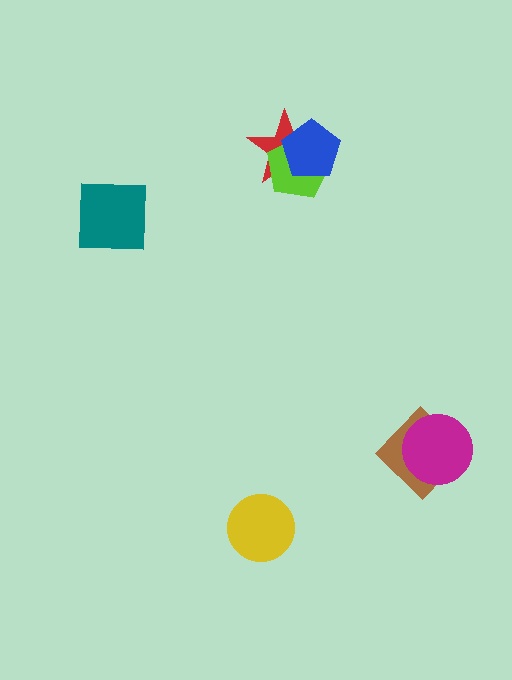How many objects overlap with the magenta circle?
1 object overlaps with the magenta circle.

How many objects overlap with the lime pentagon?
2 objects overlap with the lime pentagon.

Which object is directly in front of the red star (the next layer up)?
The lime pentagon is directly in front of the red star.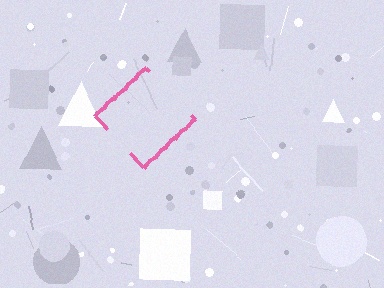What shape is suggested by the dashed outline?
The dashed outline suggests a diamond.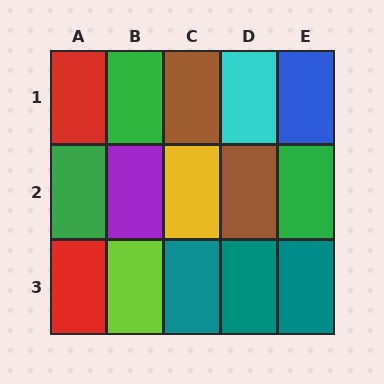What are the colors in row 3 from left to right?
Red, lime, teal, teal, teal.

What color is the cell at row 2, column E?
Green.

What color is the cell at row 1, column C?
Brown.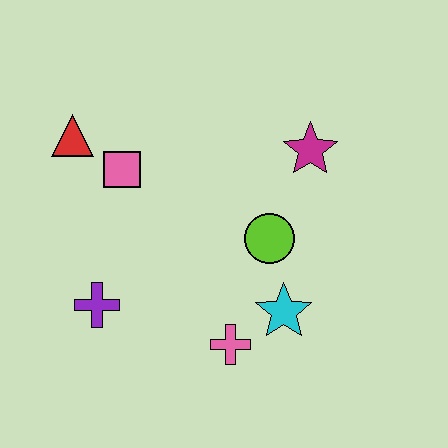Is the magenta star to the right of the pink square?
Yes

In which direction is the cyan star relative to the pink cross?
The cyan star is to the right of the pink cross.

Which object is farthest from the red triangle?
The cyan star is farthest from the red triangle.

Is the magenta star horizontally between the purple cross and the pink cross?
No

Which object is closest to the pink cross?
The cyan star is closest to the pink cross.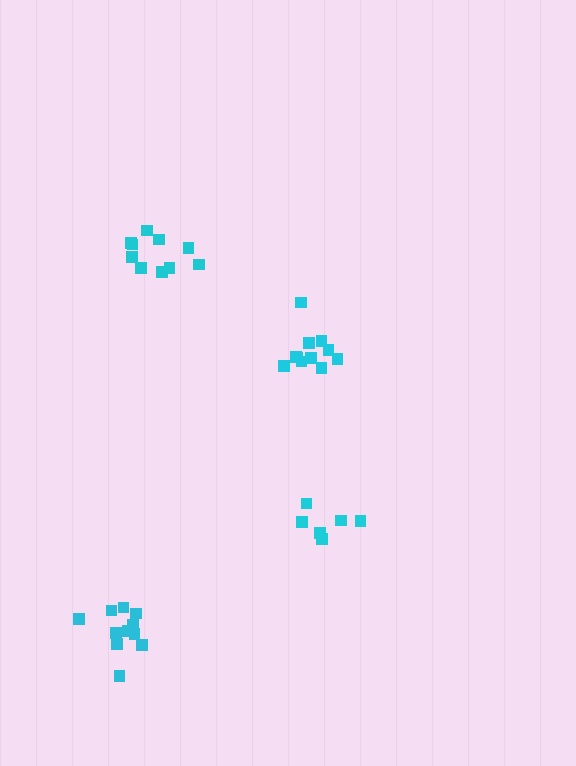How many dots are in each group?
Group 1: 6 dots, Group 2: 11 dots, Group 3: 10 dots, Group 4: 11 dots (38 total).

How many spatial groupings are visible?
There are 4 spatial groupings.